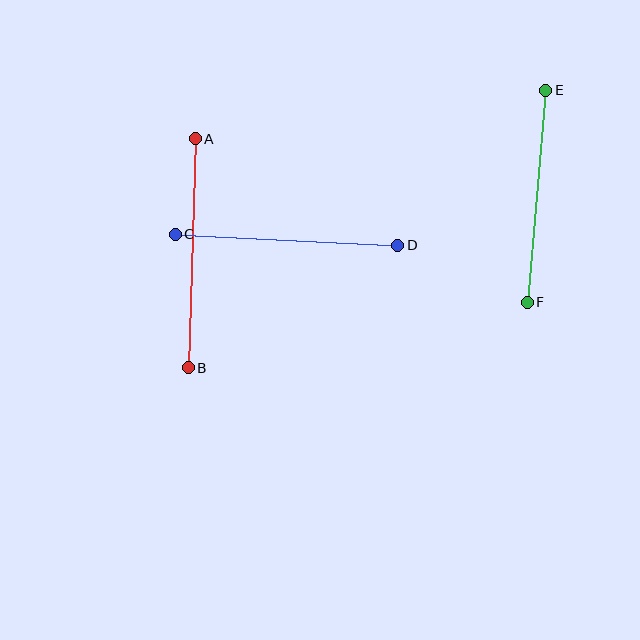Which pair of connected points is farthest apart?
Points A and B are farthest apart.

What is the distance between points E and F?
The distance is approximately 213 pixels.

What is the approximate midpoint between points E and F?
The midpoint is at approximately (537, 196) pixels.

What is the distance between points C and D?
The distance is approximately 222 pixels.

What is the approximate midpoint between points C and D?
The midpoint is at approximately (286, 240) pixels.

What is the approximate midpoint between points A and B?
The midpoint is at approximately (192, 253) pixels.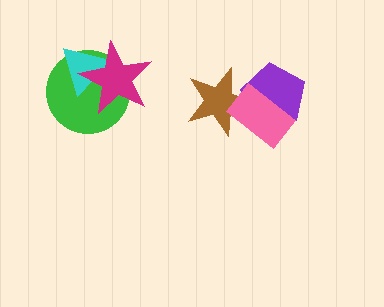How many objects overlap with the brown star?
2 objects overlap with the brown star.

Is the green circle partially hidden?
Yes, it is partially covered by another shape.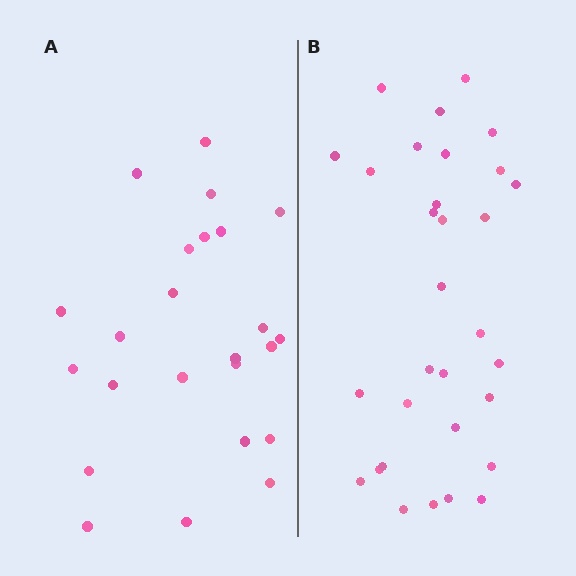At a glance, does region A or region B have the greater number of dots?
Region B (the right region) has more dots.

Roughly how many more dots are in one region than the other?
Region B has roughly 8 or so more dots than region A.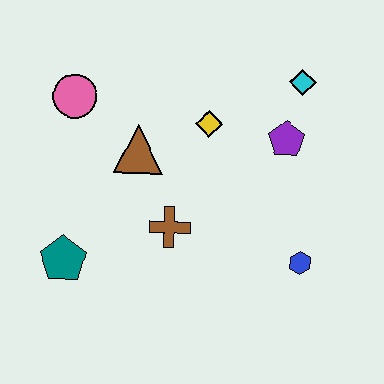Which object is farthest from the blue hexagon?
The pink circle is farthest from the blue hexagon.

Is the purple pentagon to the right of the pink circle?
Yes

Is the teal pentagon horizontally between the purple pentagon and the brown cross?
No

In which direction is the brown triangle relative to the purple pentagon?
The brown triangle is to the left of the purple pentagon.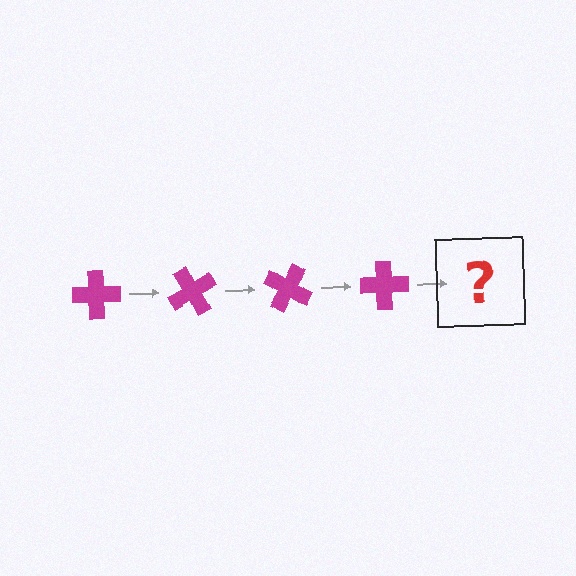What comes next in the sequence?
The next element should be a magenta cross rotated 240 degrees.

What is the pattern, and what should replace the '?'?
The pattern is that the cross rotates 60 degrees each step. The '?' should be a magenta cross rotated 240 degrees.